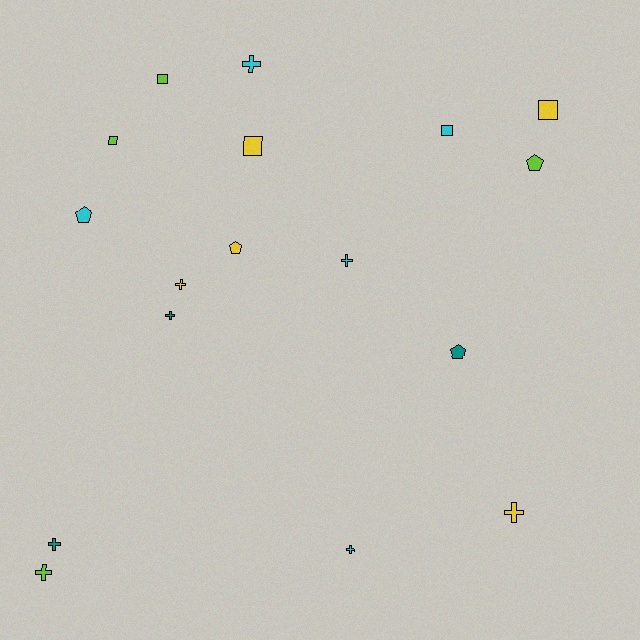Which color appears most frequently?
Yellow, with 5 objects.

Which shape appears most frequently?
Cross, with 8 objects.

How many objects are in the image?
There are 17 objects.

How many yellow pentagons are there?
There is 1 yellow pentagon.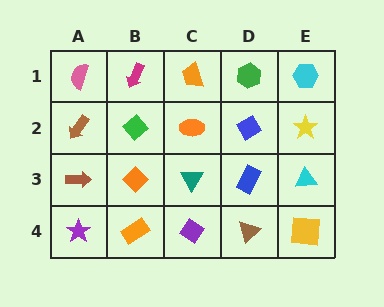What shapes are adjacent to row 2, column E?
A cyan hexagon (row 1, column E), a cyan triangle (row 3, column E), a blue diamond (row 2, column D).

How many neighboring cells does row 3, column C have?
4.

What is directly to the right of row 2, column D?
A yellow star.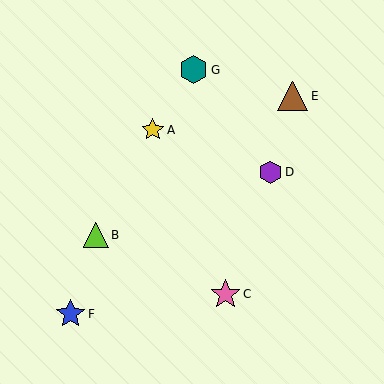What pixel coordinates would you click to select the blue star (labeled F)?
Click at (71, 314) to select the blue star F.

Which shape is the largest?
The brown triangle (labeled E) is the largest.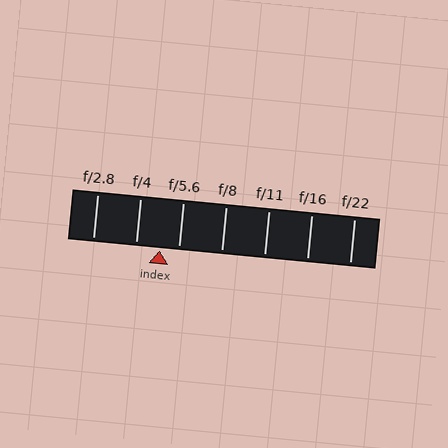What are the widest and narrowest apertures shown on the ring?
The widest aperture shown is f/2.8 and the narrowest is f/22.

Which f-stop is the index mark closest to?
The index mark is closest to f/5.6.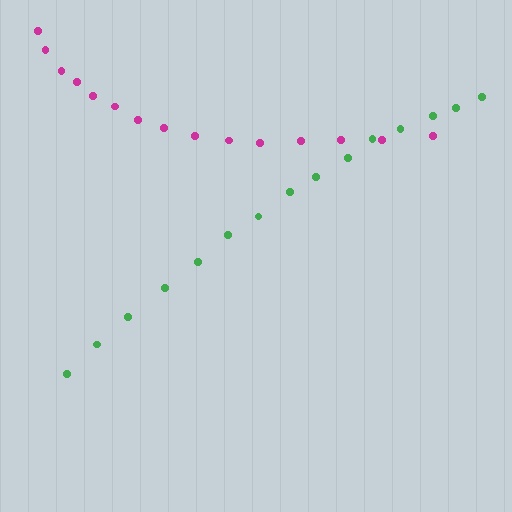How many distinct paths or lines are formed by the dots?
There are 2 distinct paths.